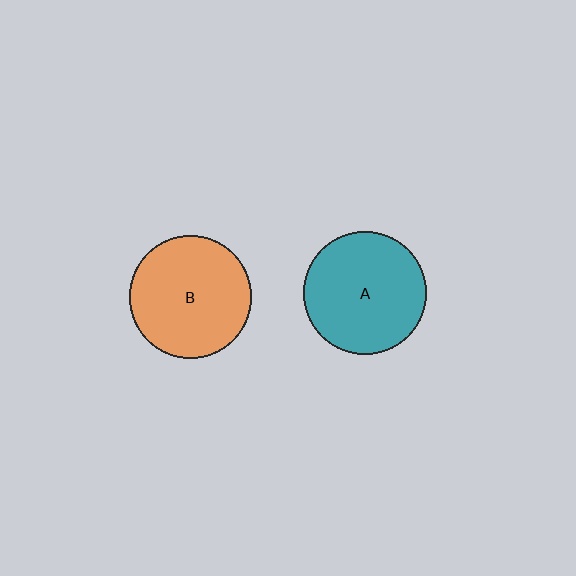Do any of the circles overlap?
No, none of the circles overlap.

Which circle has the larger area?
Circle A (teal).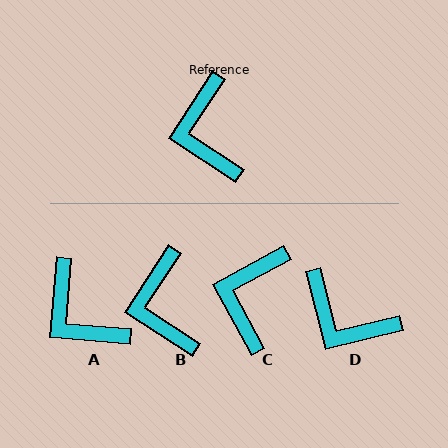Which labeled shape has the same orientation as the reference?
B.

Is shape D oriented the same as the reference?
No, it is off by about 47 degrees.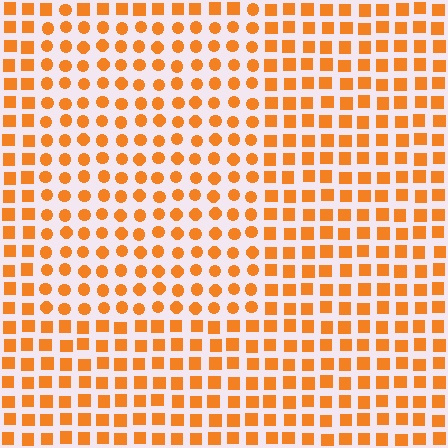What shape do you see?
I see a rectangle.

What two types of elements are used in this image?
The image uses circles inside the rectangle region and squares outside it.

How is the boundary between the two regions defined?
The boundary is defined by a change in element shape: circles inside vs. squares outside. All elements share the same color and spacing.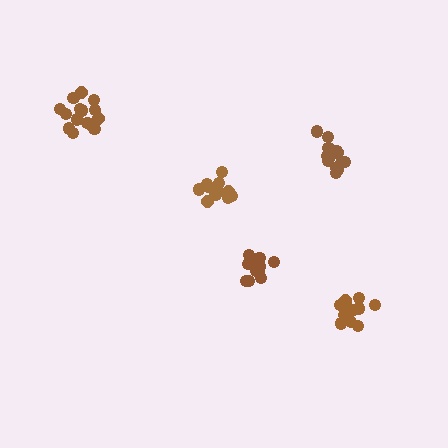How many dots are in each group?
Group 1: 12 dots, Group 2: 15 dots, Group 3: 14 dots, Group 4: 13 dots, Group 5: 11 dots (65 total).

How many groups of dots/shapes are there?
There are 5 groups.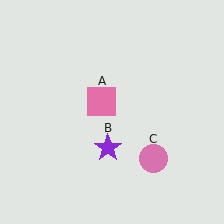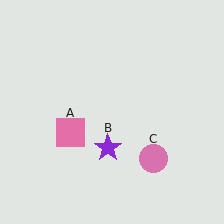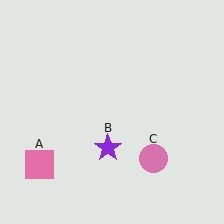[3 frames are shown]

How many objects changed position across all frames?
1 object changed position: pink square (object A).